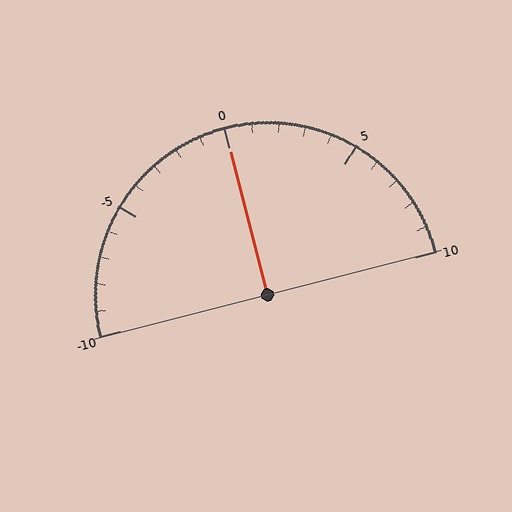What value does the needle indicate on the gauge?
The needle indicates approximately 0.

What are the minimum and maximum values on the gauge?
The gauge ranges from -10 to 10.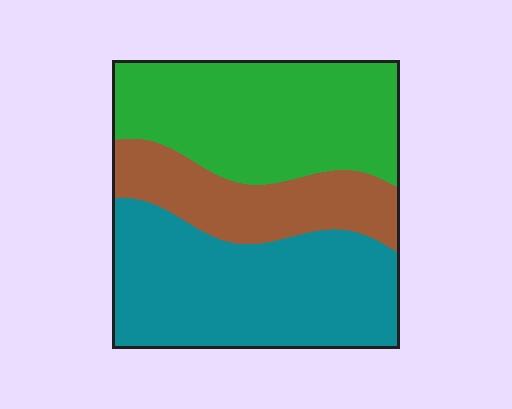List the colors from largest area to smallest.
From largest to smallest: teal, green, brown.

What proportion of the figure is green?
Green covers 37% of the figure.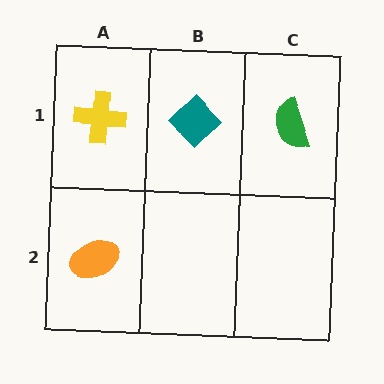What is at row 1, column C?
A green semicircle.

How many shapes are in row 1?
3 shapes.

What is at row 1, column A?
A yellow cross.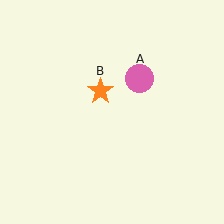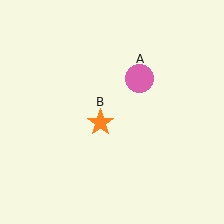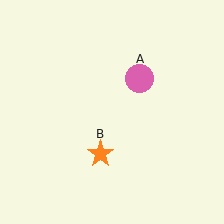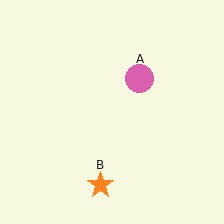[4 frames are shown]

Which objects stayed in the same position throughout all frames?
Pink circle (object A) remained stationary.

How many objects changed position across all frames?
1 object changed position: orange star (object B).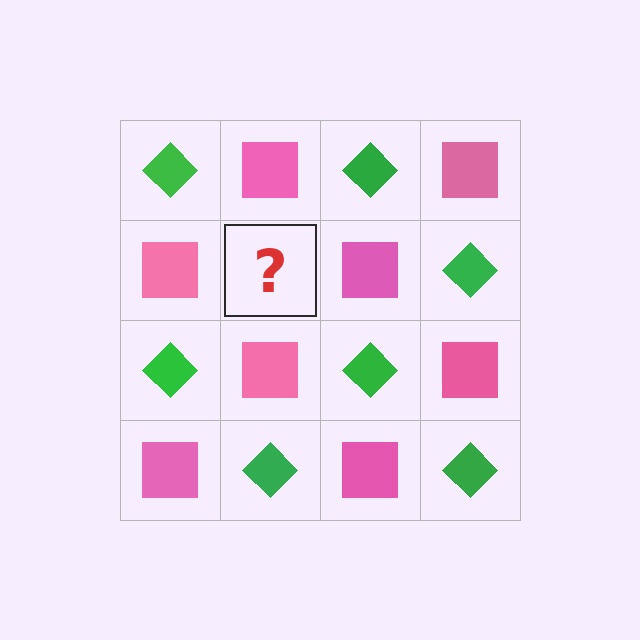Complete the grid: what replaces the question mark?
The question mark should be replaced with a green diamond.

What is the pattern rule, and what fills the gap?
The rule is that it alternates green diamond and pink square in a checkerboard pattern. The gap should be filled with a green diamond.